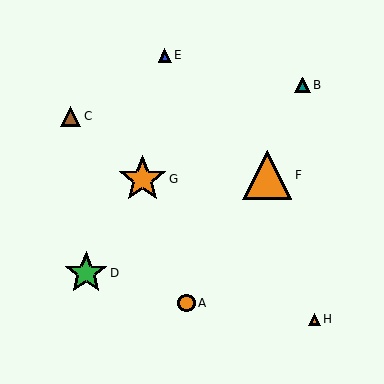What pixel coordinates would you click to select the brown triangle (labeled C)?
Click at (71, 116) to select the brown triangle C.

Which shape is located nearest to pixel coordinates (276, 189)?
The orange triangle (labeled F) at (267, 175) is nearest to that location.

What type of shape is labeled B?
Shape B is a teal triangle.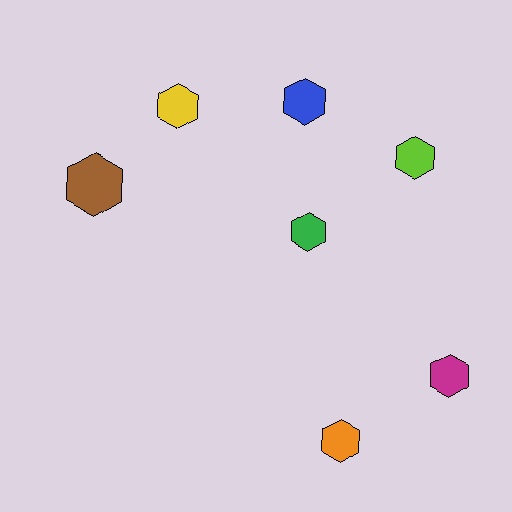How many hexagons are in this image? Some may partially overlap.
There are 7 hexagons.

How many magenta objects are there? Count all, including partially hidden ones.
There is 1 magenta object.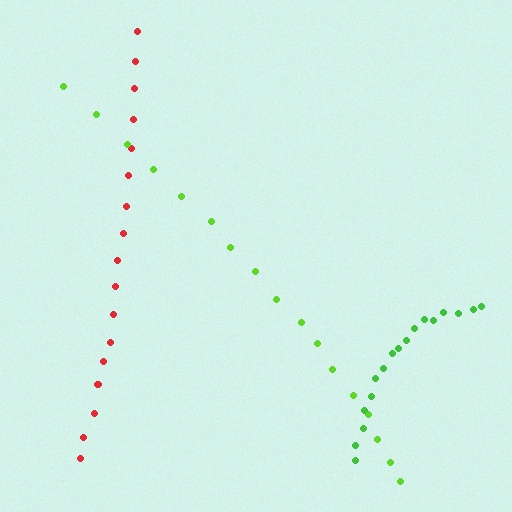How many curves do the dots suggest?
There are 3 distinct paths.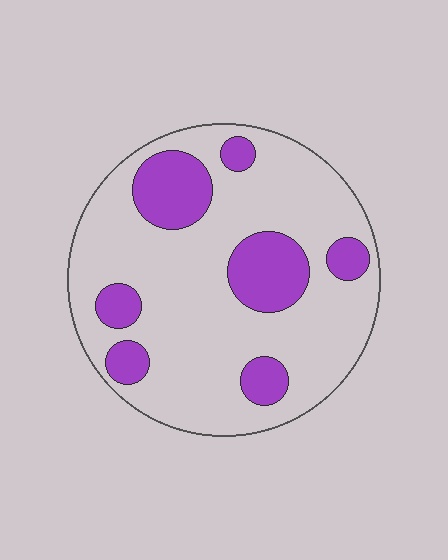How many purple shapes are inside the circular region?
7.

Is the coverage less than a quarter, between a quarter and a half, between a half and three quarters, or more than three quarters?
Less than a quarter.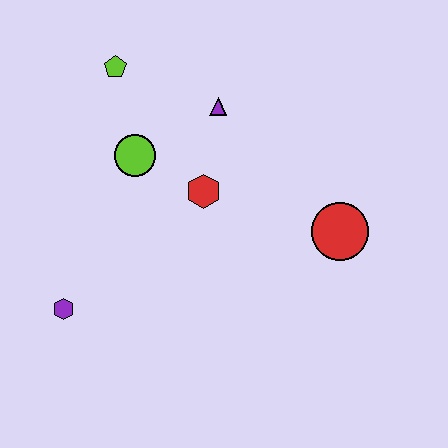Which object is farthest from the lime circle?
The red circle is farthest from the lime circle.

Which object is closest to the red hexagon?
The lime circle is closest to the red hexagon.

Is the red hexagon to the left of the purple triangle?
Yes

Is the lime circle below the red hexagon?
No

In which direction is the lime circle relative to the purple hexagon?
The lime circle is above the purple hexagon.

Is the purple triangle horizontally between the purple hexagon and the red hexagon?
No